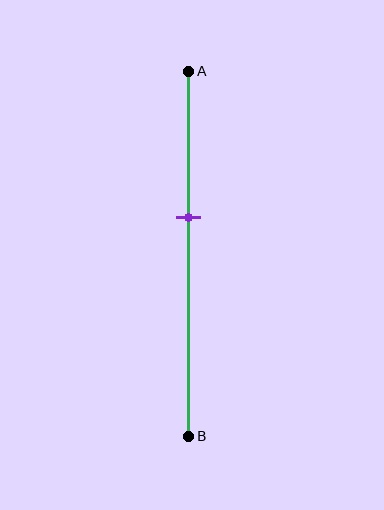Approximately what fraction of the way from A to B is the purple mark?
The purple mark is approximately 40% of the way from A to B.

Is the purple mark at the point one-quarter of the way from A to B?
No, the mark is at about 40% from A, not at the 25% one-quarter point.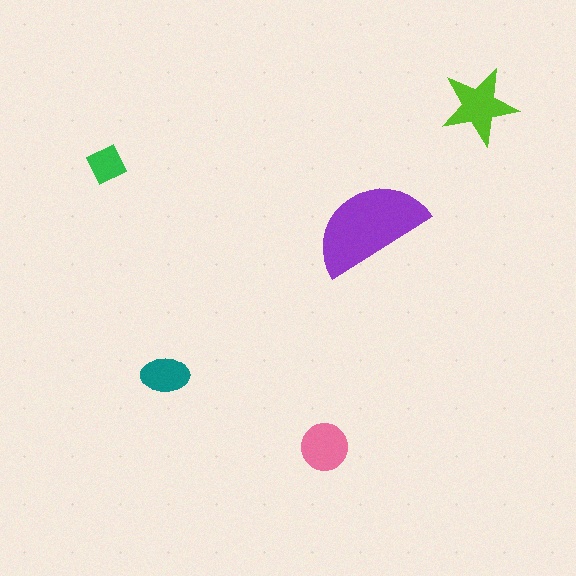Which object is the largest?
The purple semicircle.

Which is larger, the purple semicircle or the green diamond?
The purple semicircle.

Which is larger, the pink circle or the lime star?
The lime star.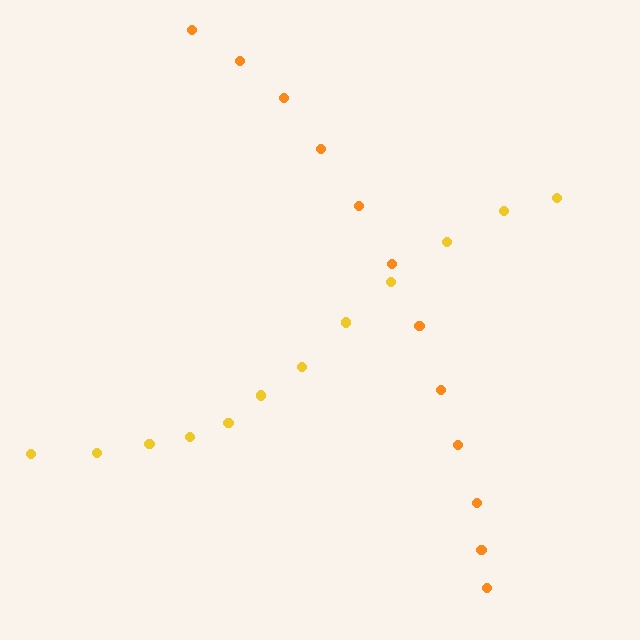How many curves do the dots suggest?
There are 2 distinct paths.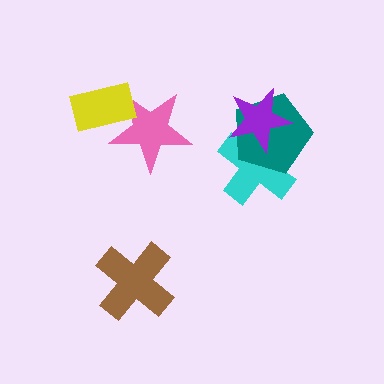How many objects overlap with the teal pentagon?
2 objects overlap with the teal pentagon.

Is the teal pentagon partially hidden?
Yes, it is partially covered by another shape.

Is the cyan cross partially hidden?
Yes, it is partially covered by another shape.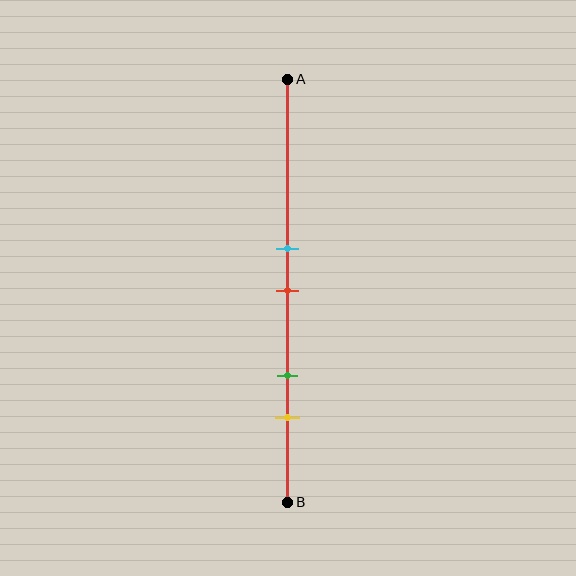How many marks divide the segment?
There are 4 marks dividing the segment.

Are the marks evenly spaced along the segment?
No, the marks are not evenly spaced.